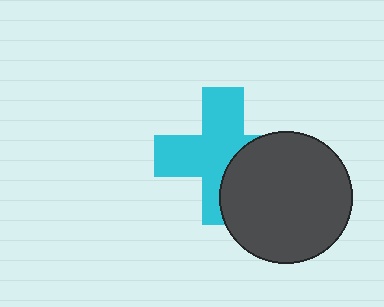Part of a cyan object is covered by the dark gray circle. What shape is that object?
It is a cross.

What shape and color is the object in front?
The object in front is a dark gray circle.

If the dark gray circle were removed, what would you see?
You would see the complete cyan cross.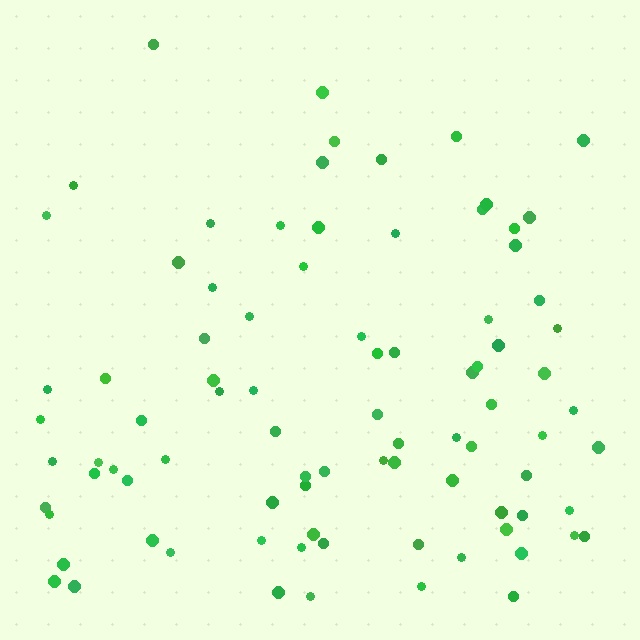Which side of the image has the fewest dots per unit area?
The top.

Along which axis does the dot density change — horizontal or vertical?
Vertical.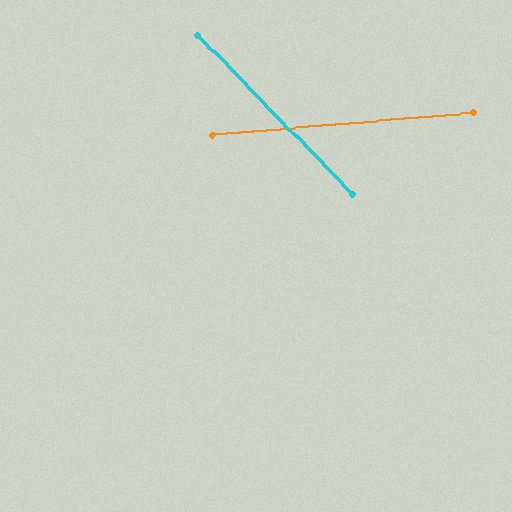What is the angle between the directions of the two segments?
Approximately 51 degrees.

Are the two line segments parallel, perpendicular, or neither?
Neither parallel nor perpendicular — they differ by about 51°.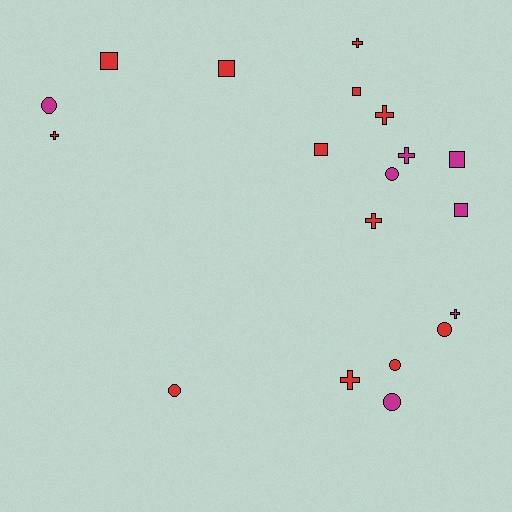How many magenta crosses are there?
There are 2 magenta crosses.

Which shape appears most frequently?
Cross, with 7 objects.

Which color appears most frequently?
Red, with 12 objects.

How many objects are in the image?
There are 19 objects.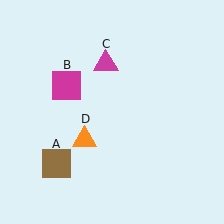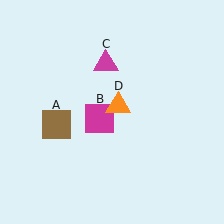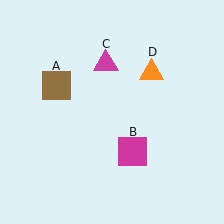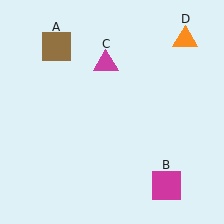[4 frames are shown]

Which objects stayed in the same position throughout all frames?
Magenta triangle (object C) remained stationary.